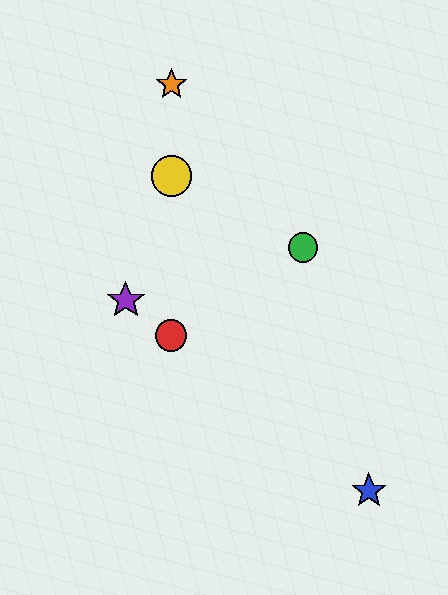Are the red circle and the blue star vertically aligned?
No, the red circle is at x≈171 and the blue star is at x≈369.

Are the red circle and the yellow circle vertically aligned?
Yes, both are at x≈171.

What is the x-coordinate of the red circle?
The red circle is at x≈171.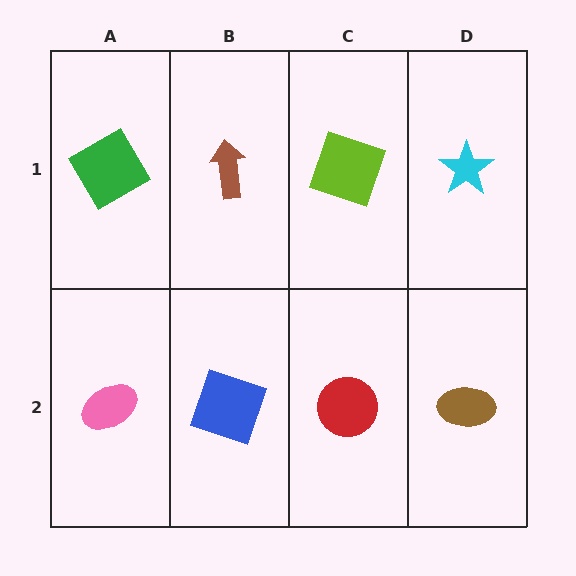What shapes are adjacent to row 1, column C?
A red circle (row 2, column C), a brown arrow (row 1, column B), a cyan star (row 1, column D).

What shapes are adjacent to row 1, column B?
A blue square (row 2, column B), a green diamond (row 1, column A), a lime square (row 1, column C).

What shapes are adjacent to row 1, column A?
A pink ellipse (row 2, column A), a brown arrow (row 1, column B).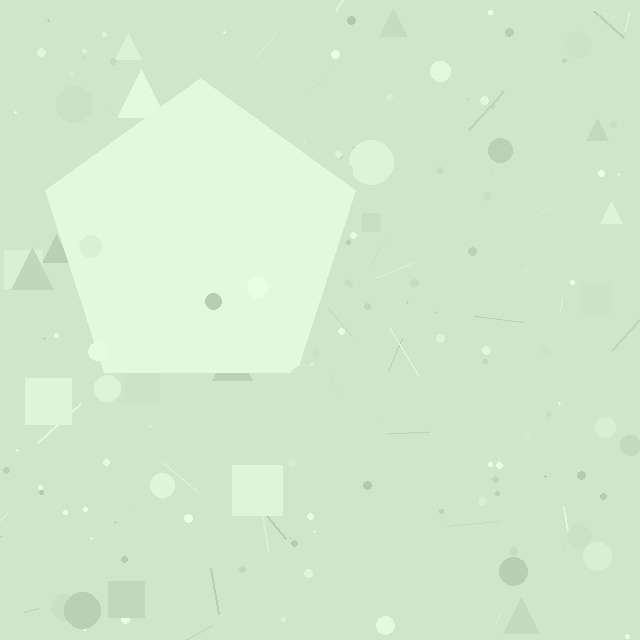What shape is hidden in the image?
A pentagon is hidden in the image.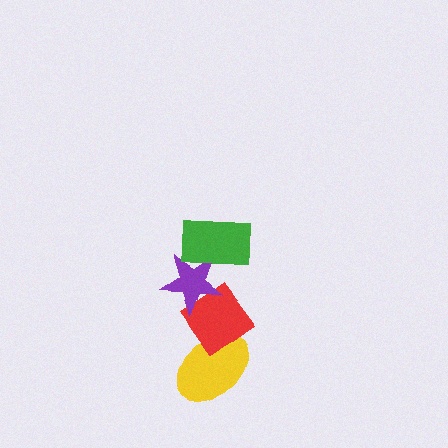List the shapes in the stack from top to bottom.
From top to bottom: the green rectangle, the purple star, the red diamond, the yellow ellipse.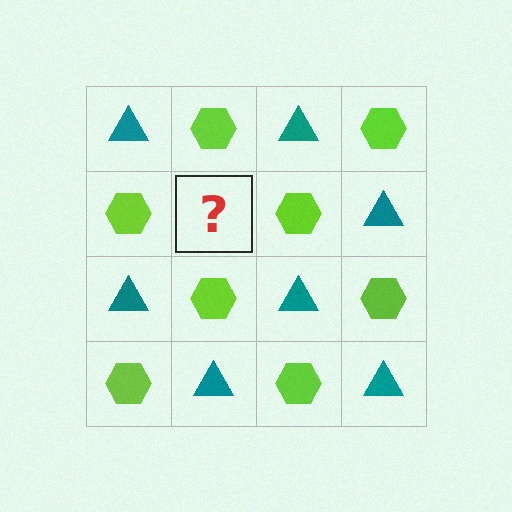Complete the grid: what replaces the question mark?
The question mark should be replaced with a teal triangle.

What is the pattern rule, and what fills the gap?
The rule is that it alternates teal triangle and lime hexagon in a checkerboard pattern. The gap should be filled with a teal triangle.